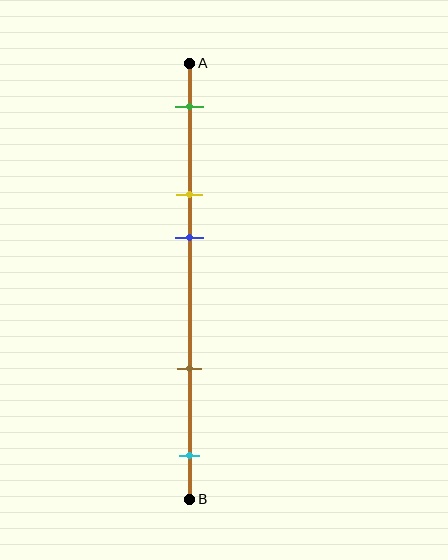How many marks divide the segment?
There are 5 marks dividing the segment.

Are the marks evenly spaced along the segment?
No, the marks are not evenly spaced.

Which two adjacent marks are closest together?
The yellow and blue marks are the closest adjacent pair.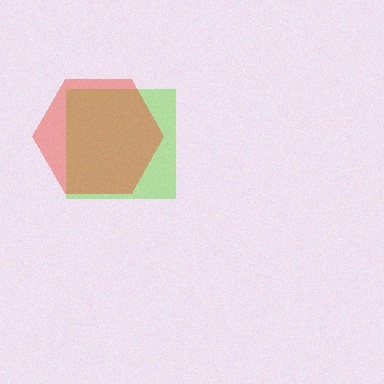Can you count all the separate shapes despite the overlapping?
Yes, there are 2 separate shapes.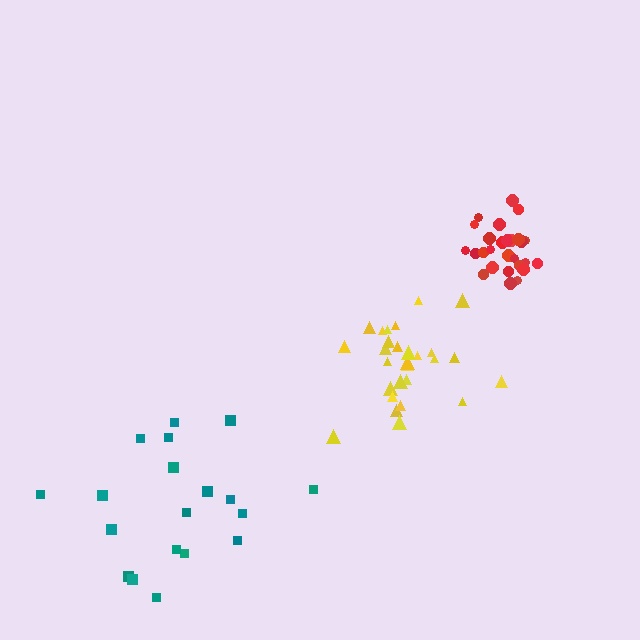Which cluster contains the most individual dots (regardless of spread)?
Yellow (28).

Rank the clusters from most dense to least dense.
red, yellow, teal.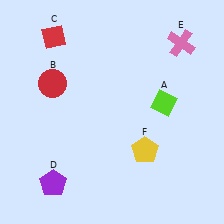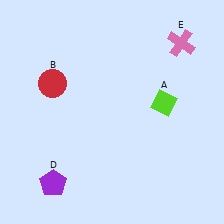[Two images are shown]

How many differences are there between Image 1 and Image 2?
There are 2 differences between the two images.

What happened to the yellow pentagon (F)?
The yellow pentagon (F) was removed in Image 2. It was in the bottom-right area of Image 1.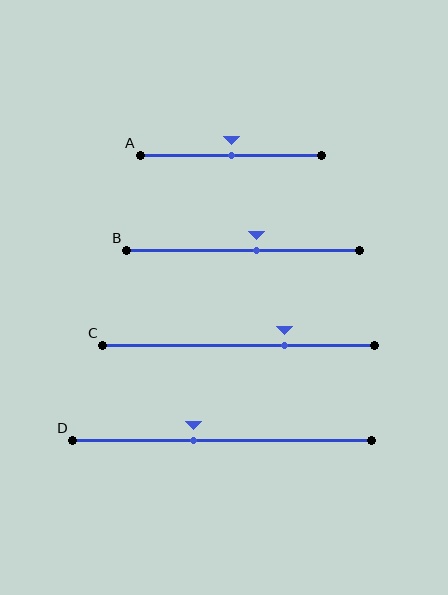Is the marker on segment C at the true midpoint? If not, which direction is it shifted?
No, the marker on segment C is shifted to the right by about 17% of the segment length.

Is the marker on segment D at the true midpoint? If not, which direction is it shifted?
No, the marker on segment D is shifted to the left by about 9% of the segment length.